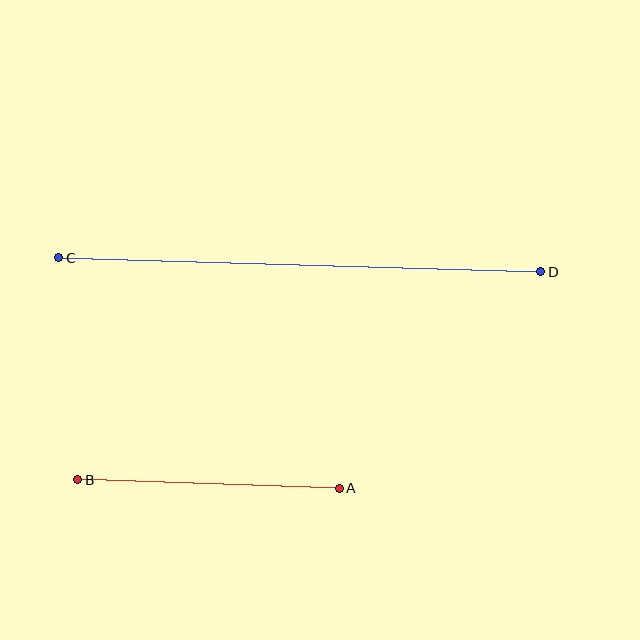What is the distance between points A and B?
The distance is approximately 262 pixels.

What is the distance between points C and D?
The distance is approximately 482 pixels.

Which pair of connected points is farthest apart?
Points C and D are farthest apart.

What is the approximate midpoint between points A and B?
The midpoint is at approximately (209, 484) pixels.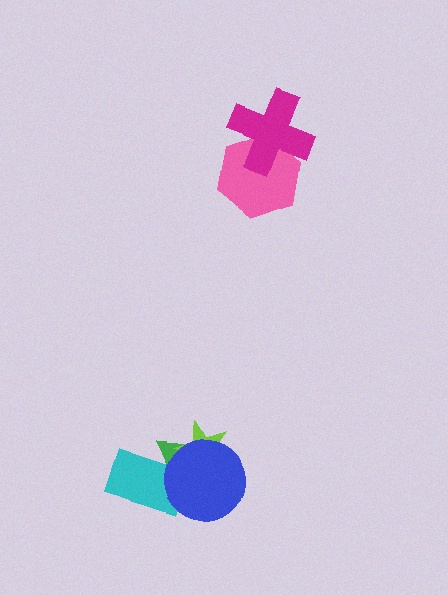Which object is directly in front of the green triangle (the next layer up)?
The cyan rectangle is directly in front of the green triangle.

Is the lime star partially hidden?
Yes, it is partially covered by another shape.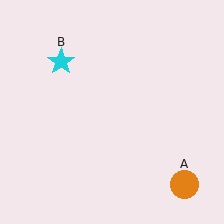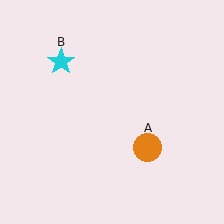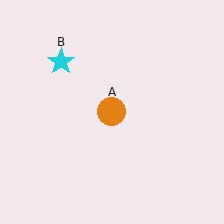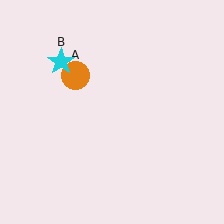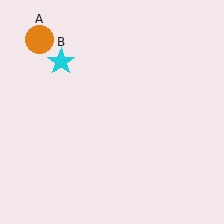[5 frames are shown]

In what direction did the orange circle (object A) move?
The orange circle (object A) moved up and to the left.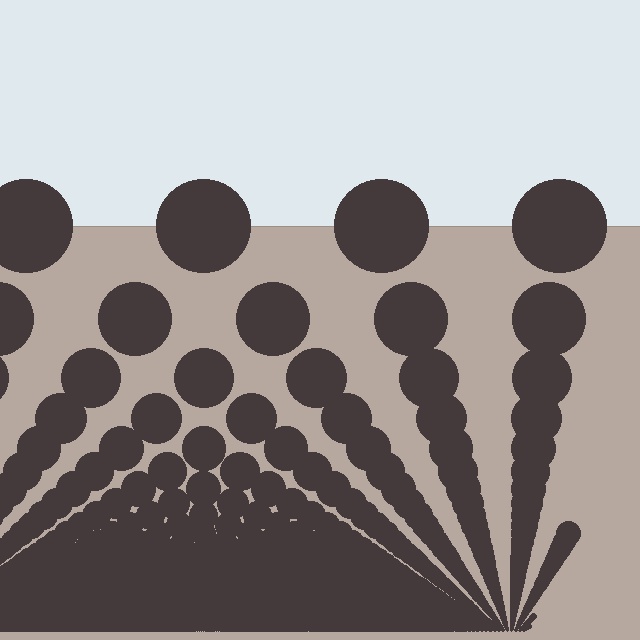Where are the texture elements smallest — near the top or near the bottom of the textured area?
Near the bottom.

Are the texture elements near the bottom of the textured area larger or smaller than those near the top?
Smaller. The gradient is inverted — elements near the bottom are smaller and denser.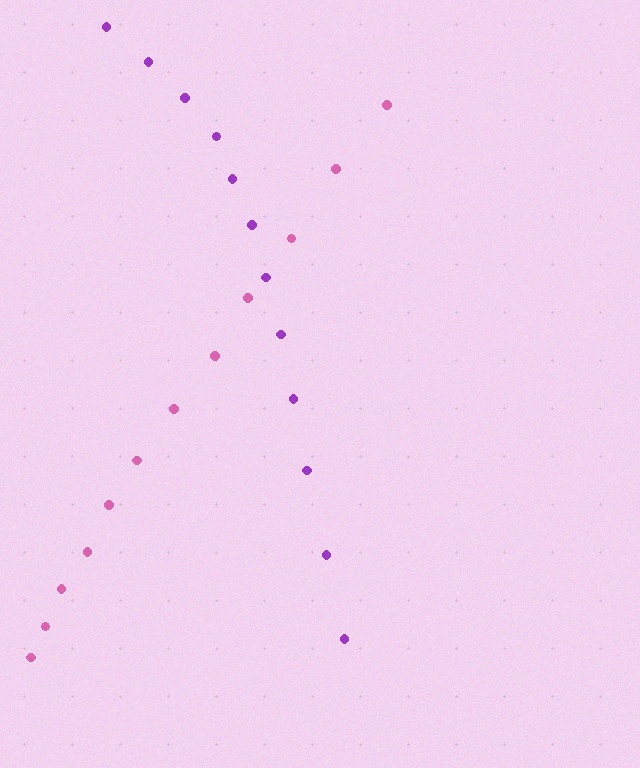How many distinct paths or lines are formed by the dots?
There are 2 distinct paths.